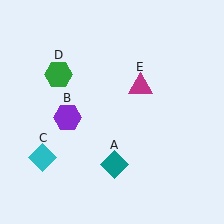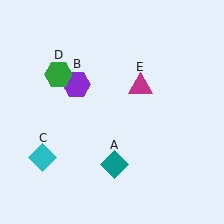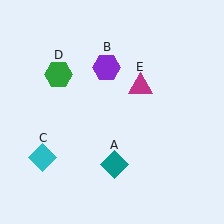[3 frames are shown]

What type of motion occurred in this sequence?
The purple hexagon (object B) rotated clockwise around the center of the scene.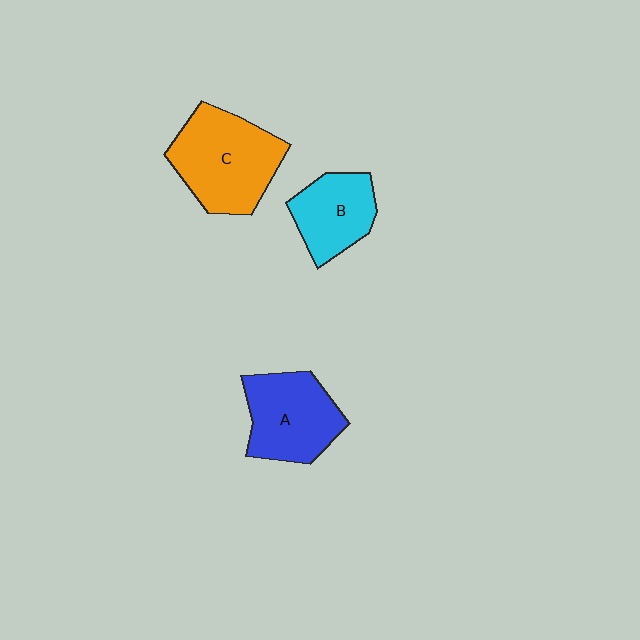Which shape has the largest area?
Shape C (orange).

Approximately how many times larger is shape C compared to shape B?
Approximately 1.6 times.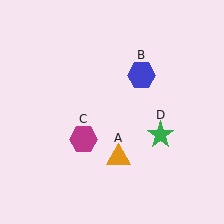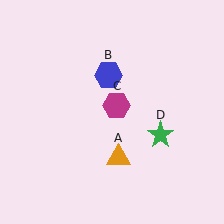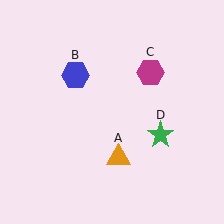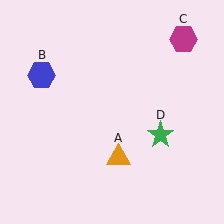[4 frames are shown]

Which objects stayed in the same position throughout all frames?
Orange triangle (object A) and green star (object D) remained stationary.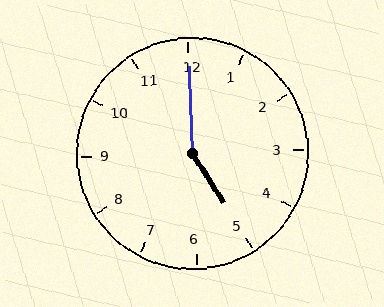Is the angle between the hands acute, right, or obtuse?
It is obtuse.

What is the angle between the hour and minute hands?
Approximately 150 degrees.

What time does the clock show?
5:00.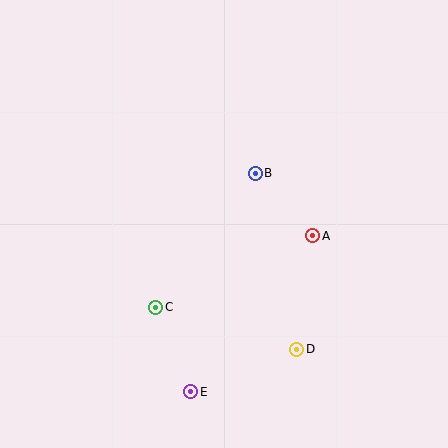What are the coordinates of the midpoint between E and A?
The midpoint between E and A is at (252, 314).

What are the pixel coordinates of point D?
Point D is at (297, 349).